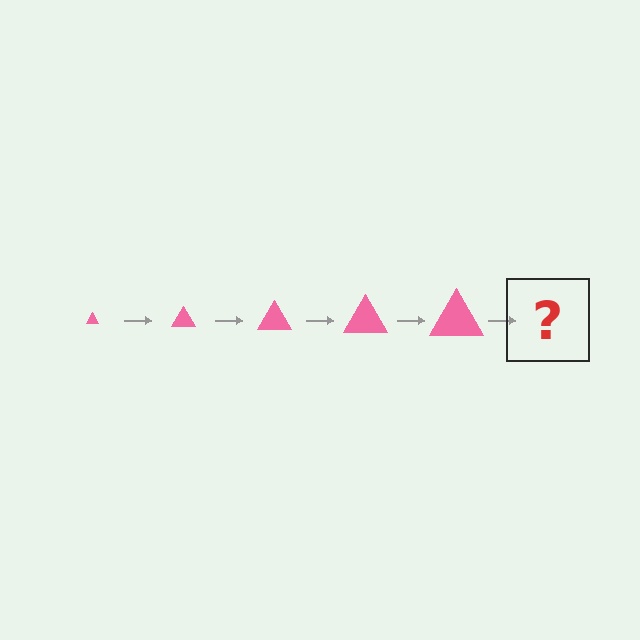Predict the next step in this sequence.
The next step is a pink triangle, larger than the previous one.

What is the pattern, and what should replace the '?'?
The pattern is that the triangle gets progressively larger each step. The '?' should be a pink triangle, larger than the previous one.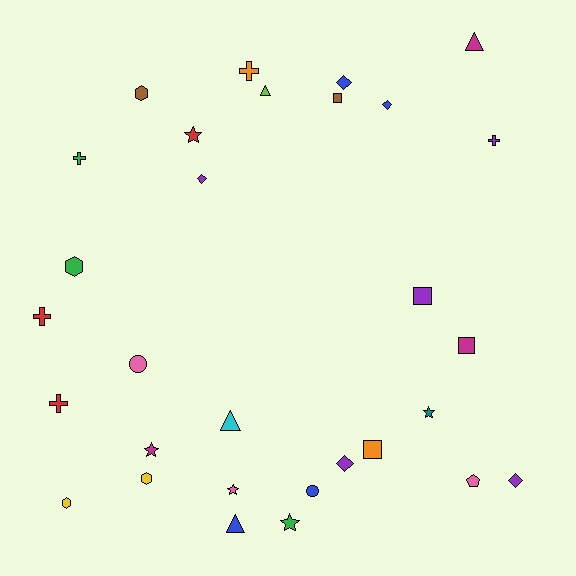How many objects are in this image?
There are 30 objects.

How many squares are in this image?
There are 4 squares.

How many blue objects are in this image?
There are 4 blue objects.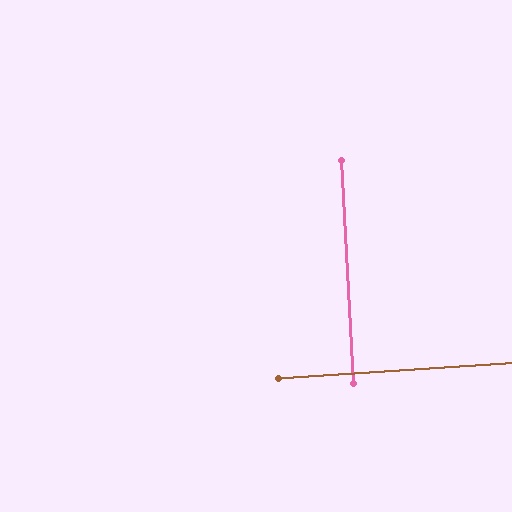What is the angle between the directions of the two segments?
Approximately 89 degrees.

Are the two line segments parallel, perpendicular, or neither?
Perpendicular — they meet at approximately 89°.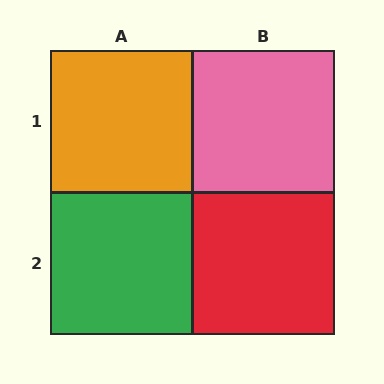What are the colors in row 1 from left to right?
Orange, pink.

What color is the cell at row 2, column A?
Green.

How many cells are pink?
1 cell is pink.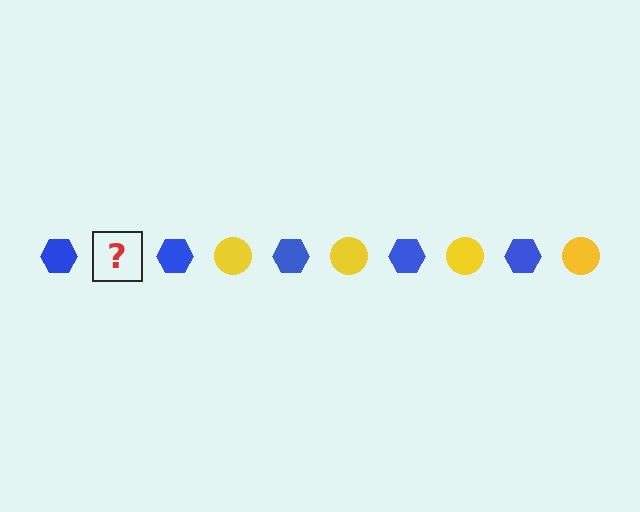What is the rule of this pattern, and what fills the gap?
The rule is that the pattern alternates between blue hexagon and yellow circle. The gap should be filled with a yellow circle.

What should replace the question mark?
The question mark should be replaced with a yellow circle.